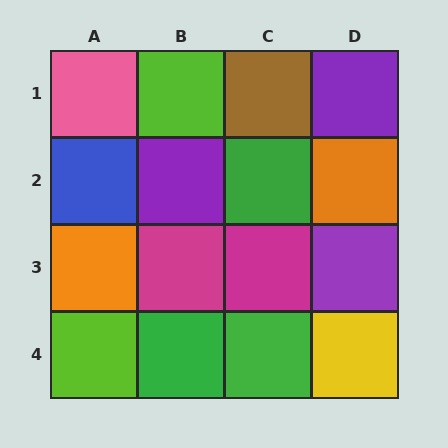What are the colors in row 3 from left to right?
Orange, magenta, magenta, purple.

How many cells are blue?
1 cell is blue.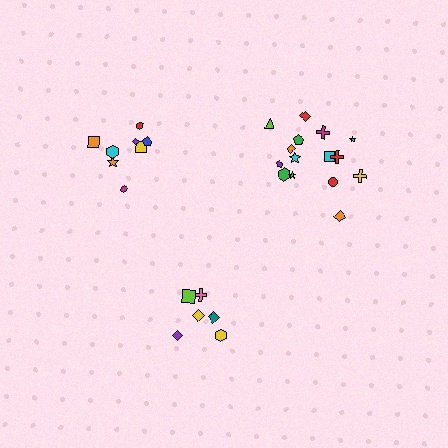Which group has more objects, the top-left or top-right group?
The top-right group.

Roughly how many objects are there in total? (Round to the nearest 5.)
Roughly 30 objects in total.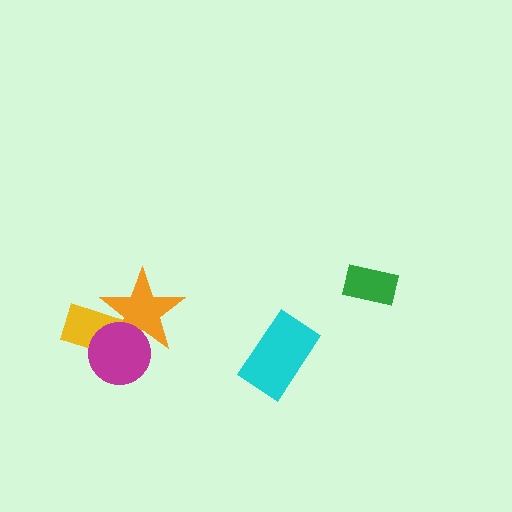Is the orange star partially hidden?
Yes, it is partially covered by another shape.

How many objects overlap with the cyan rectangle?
0 objects overlap with the cyan rectangle.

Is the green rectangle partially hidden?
No, no other shape covers it.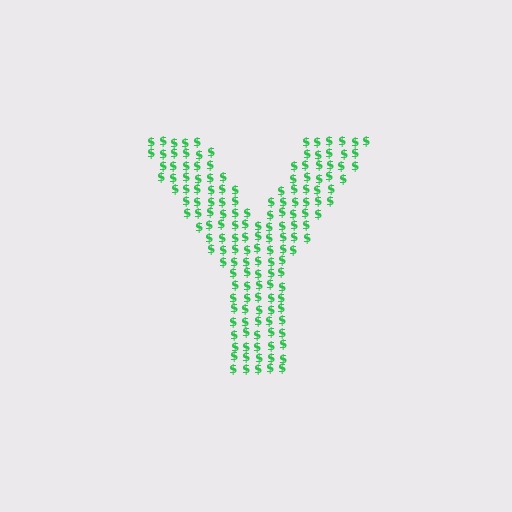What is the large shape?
The large shape is the letter Y.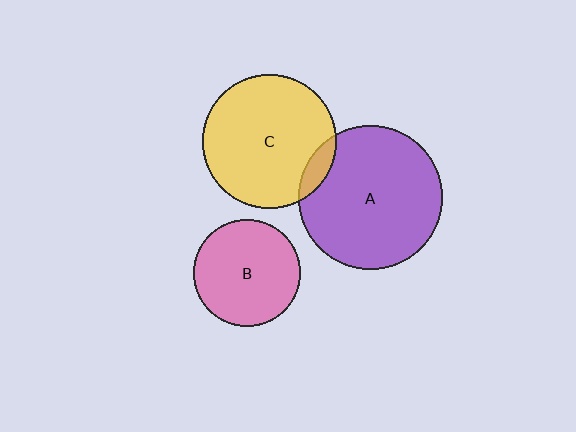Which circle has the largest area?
Circle A (purple).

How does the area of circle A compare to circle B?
Approximately 1.8 times.